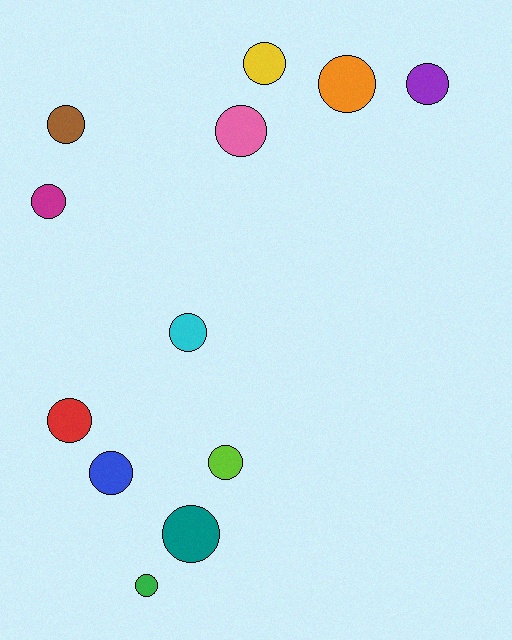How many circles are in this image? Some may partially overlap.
There are 12 circles.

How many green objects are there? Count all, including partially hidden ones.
There is 1 green object.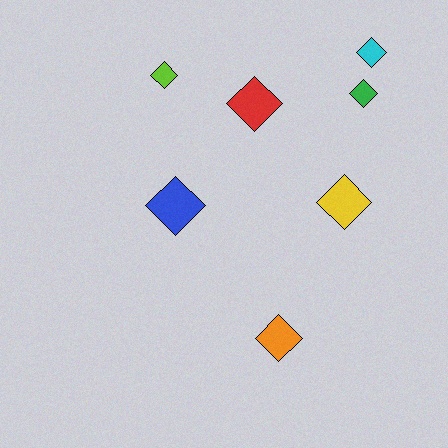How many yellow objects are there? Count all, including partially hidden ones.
There is 1 yellow object.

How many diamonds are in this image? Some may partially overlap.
There are 7 diamonds.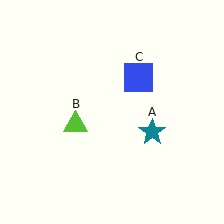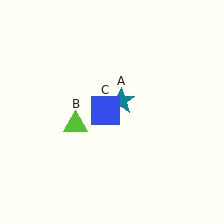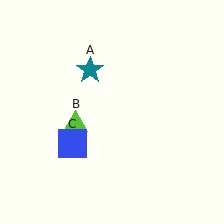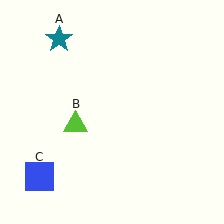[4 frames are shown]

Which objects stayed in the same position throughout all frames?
Lime triangle (object B) remained stationary.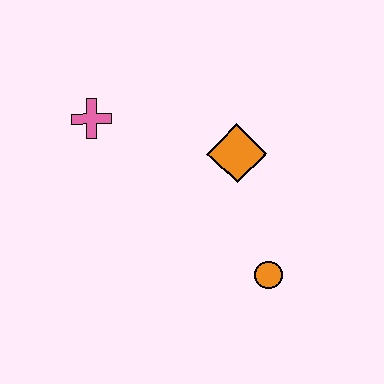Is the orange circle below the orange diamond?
Yes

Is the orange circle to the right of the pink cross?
Yes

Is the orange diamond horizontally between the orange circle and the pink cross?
Yes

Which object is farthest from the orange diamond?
The pink cross is farthest from the orange diamond.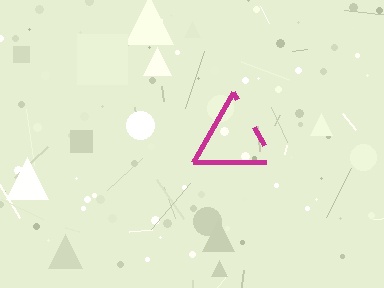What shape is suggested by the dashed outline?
The dashed outline suggests a triangle.